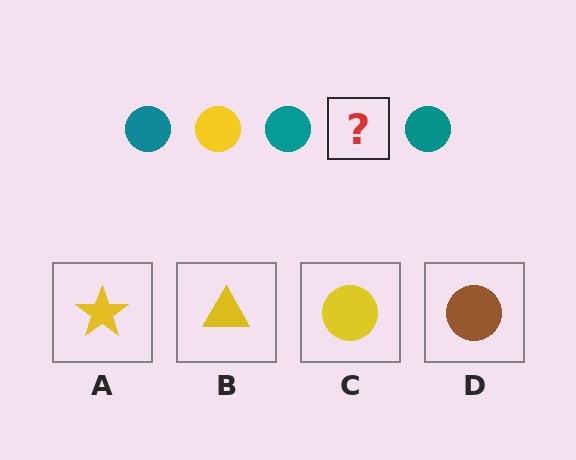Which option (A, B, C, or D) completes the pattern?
C.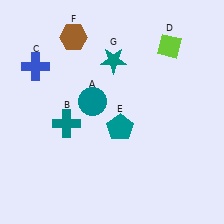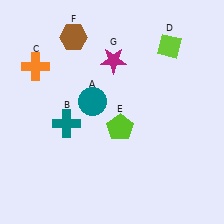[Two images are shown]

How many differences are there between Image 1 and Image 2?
There are 3 differences between the two images.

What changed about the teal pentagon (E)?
In Image 1, E is teal. In Image 2, it changed to lime.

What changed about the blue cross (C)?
In Image 1, C is blue. In Image 2, it changed to orange.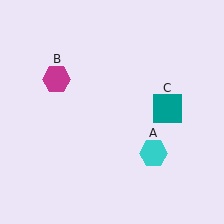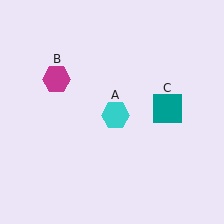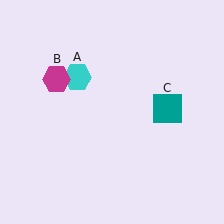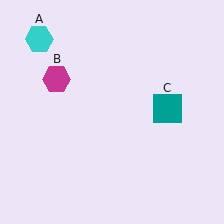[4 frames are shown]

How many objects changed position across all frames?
1 object changed position: cyan hexagon (object A).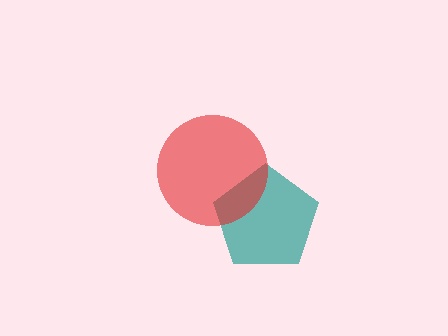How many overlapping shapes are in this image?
There are 2 overlapping shapes in the image.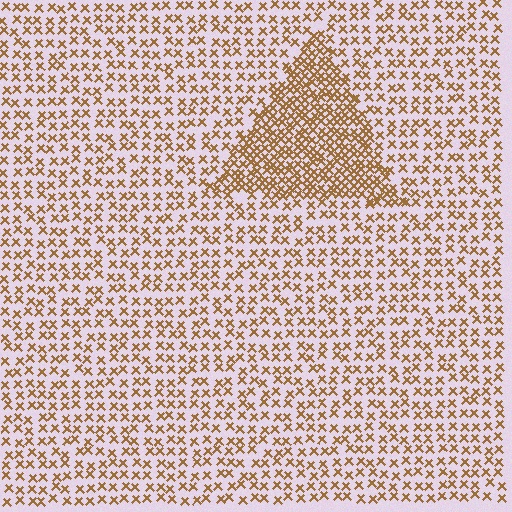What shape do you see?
I see a triangle.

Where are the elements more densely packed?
The elements are more densely packed inside the triangle boundary.